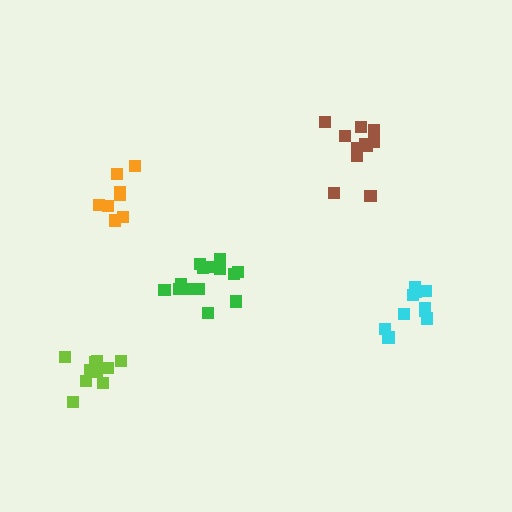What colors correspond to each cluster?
The clusters are colored: lime, cyan, orange, green, brown.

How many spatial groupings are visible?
There are 5 spatial groupings.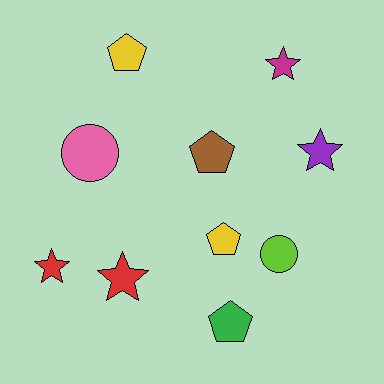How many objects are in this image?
There are 10 objects.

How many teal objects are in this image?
There are no teal objects.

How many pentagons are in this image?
There are 4 pentagons.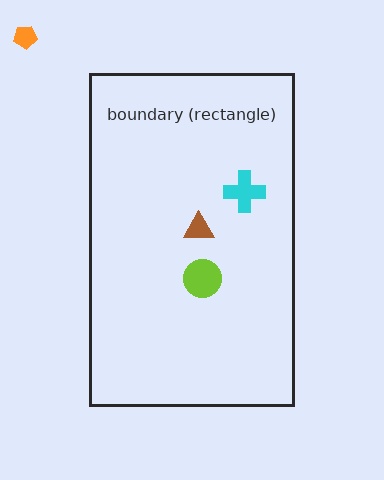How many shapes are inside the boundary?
3 inside, 1 outside.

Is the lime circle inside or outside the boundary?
Inside.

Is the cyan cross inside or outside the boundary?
Inside.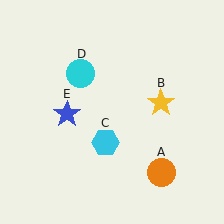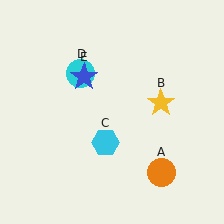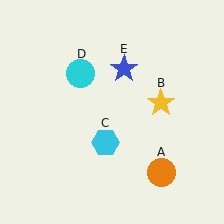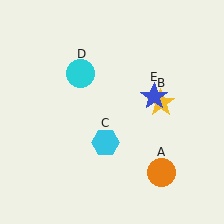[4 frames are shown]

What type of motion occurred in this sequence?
The blue star (object E) rotated clockwise around the center of the scene.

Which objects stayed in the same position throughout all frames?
Orange circle (object A) and yellow star (object B) and cyan hexagon (object C) and cyan circle (object D) remained stationary.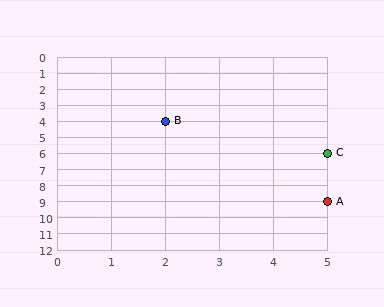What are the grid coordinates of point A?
Point A is at grid coordinates (5, 9).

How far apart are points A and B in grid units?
Points A and B are 3 columns and 5 rows apart (about 5.8 grid units diagonally).